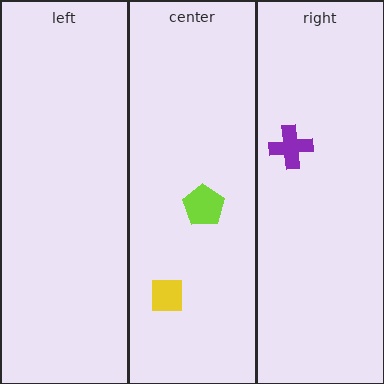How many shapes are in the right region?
1.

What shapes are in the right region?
The purple cross.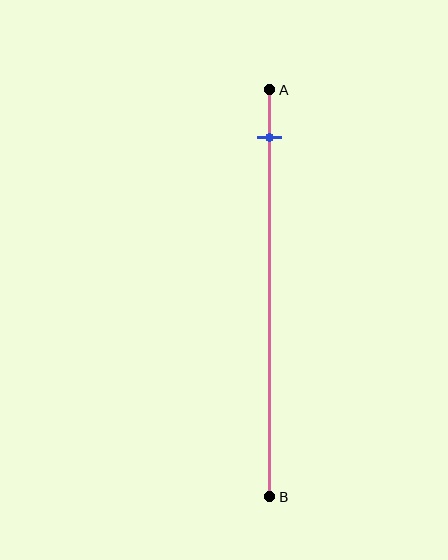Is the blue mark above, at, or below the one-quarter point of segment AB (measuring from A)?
The blue mark is above the one-quarter point of segment AB.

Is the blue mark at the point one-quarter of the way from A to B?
No, the mark is at about 10% from A, not at the 25% one-quarter point.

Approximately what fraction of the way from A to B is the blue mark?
The blue mark is approximately 10% of the way from A to B.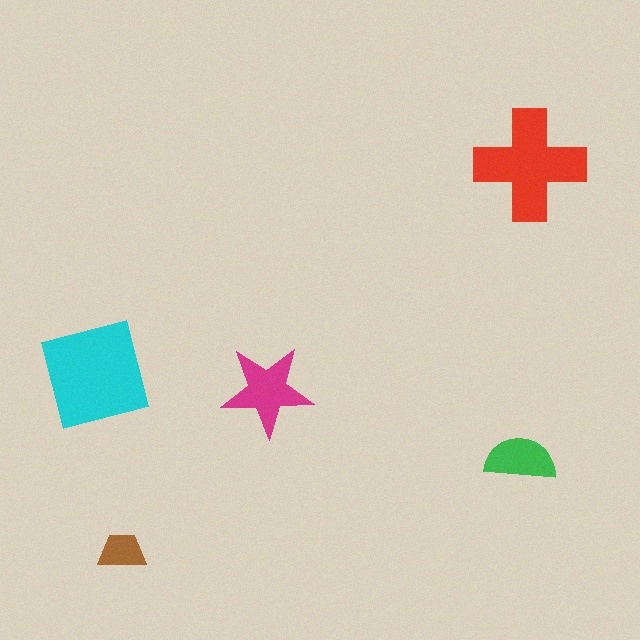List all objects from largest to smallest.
The cyan square, the red cross, the magenta star, the green semicircle, the brown trapezoid.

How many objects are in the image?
There are 5 objects in the image.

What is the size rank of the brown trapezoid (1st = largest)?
5th.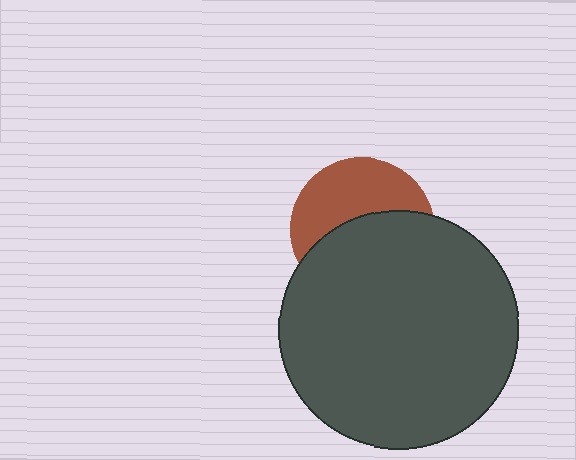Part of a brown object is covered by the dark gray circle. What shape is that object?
It is a circle.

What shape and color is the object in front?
The object in front is a dark gray circle.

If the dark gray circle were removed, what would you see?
You would see the complete brown circle.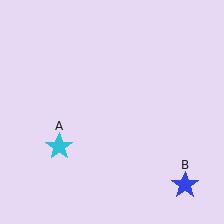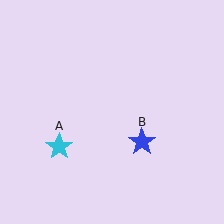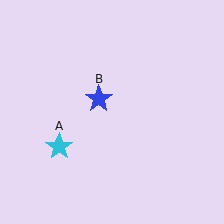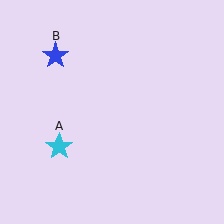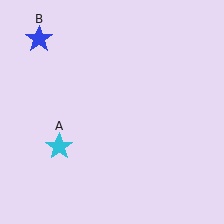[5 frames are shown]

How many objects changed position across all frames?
1 object changed position: blue star (object B).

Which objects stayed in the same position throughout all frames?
Cyan star (object A) remained stationary.